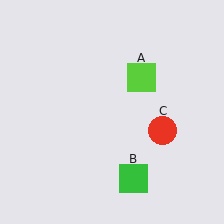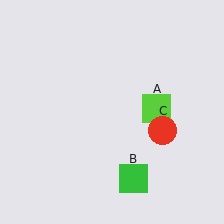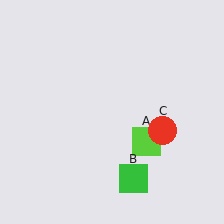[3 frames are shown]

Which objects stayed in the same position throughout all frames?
Green square (object B) and red circle (object C) remained stationary.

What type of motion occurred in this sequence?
The lime square (object A) rotated clockwise around the center of the scene.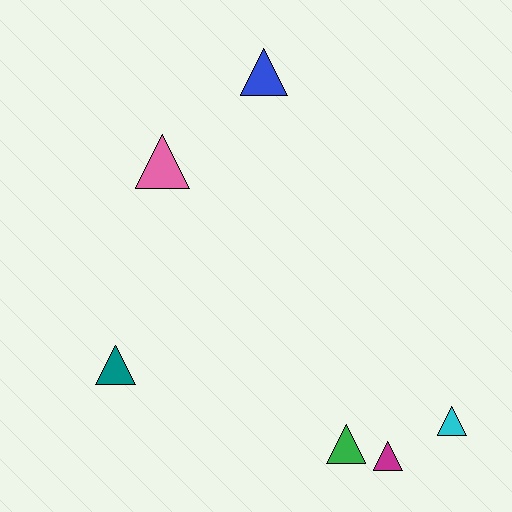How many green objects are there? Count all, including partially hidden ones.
There is 1 green object.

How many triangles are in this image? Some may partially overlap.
There are 6 triangles.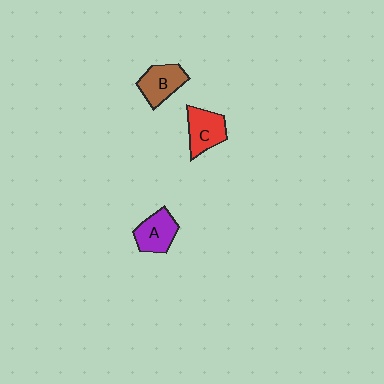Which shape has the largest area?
Shape C (red).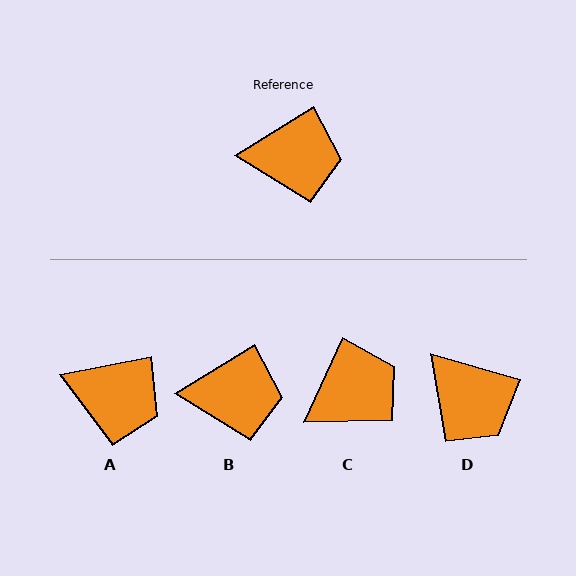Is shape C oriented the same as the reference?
No, it is off by about 33 degrees.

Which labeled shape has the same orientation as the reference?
B.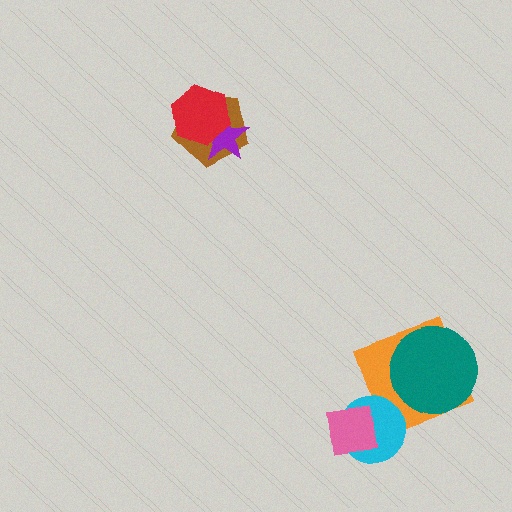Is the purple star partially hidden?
Yes, it is partially covered by another shape.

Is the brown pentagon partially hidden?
Yes, it is partially covered by another shape.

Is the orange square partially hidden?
Yes, it is partially covered by another shape.